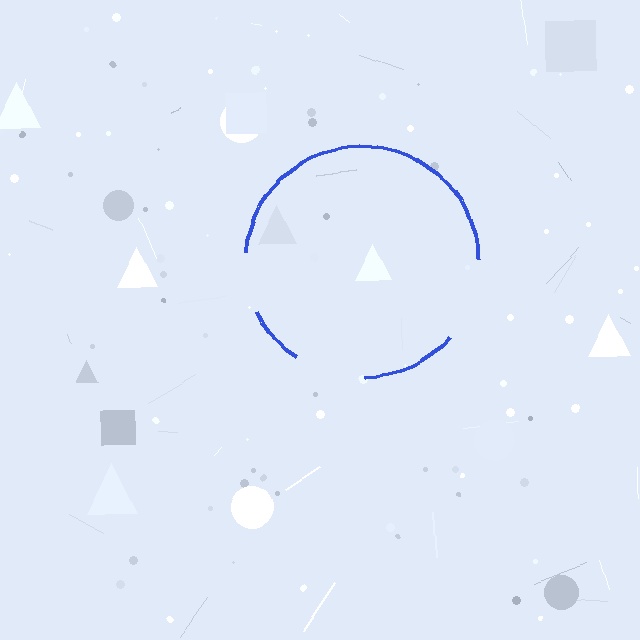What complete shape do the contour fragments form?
The contour fragments form a circle.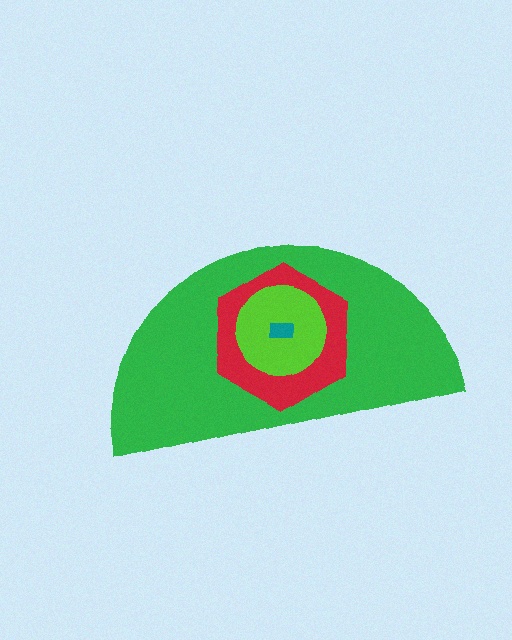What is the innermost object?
The teal rectangle.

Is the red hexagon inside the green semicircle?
Yes.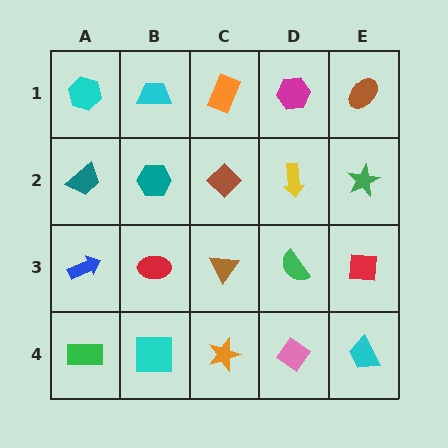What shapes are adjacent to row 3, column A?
A teal trapezoid (row 2, column A), a green rectangle (row 4, column A), a red ellipse (row 3, column B).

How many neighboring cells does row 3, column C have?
4.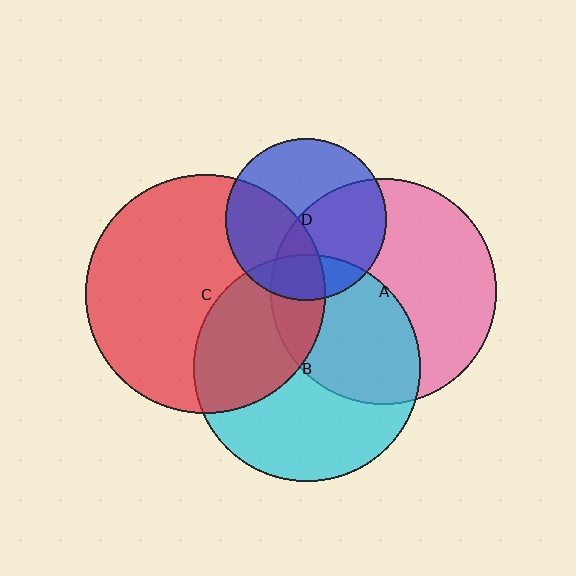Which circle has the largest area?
Circle C (red).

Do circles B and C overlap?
Yes.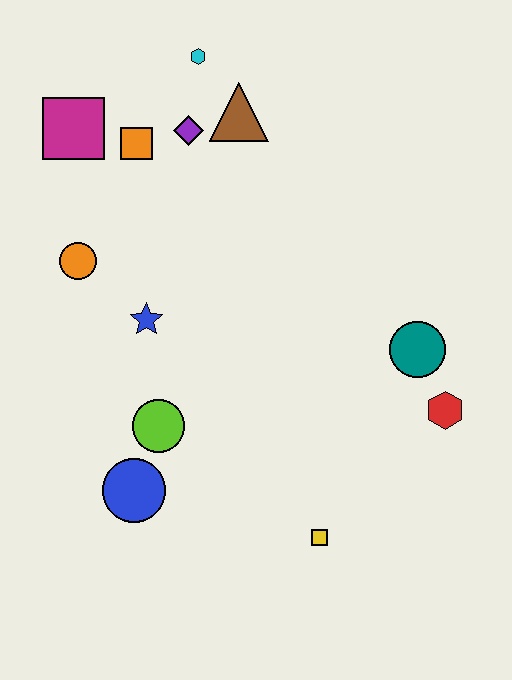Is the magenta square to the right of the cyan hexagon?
No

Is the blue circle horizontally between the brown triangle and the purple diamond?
No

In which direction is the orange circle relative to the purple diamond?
The orange circle is below the purple diamond.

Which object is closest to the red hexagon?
The teal circle is closest to the red hexagon.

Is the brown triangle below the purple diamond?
No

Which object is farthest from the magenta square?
The yellow square is farthest from the magenta square.